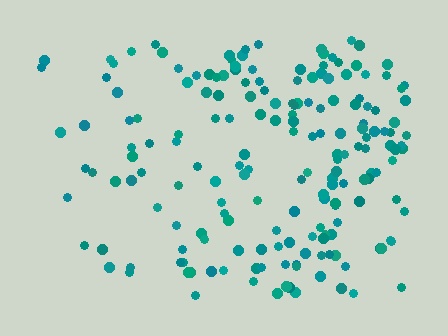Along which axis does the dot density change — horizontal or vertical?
Horizontal.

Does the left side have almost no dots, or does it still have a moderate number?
Still a moderate number, just noticeably fewer than the right.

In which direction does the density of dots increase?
From left to right, with the right side densest.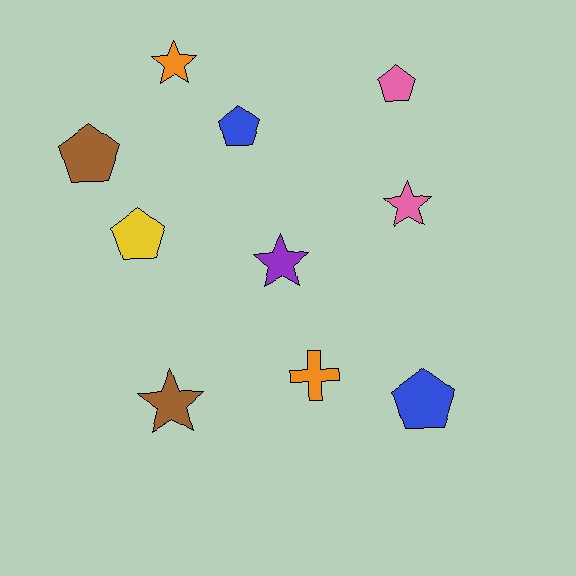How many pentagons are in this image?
There are 5 pentagons.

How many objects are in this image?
There are 10 objects.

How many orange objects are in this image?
There are 2 orange objects.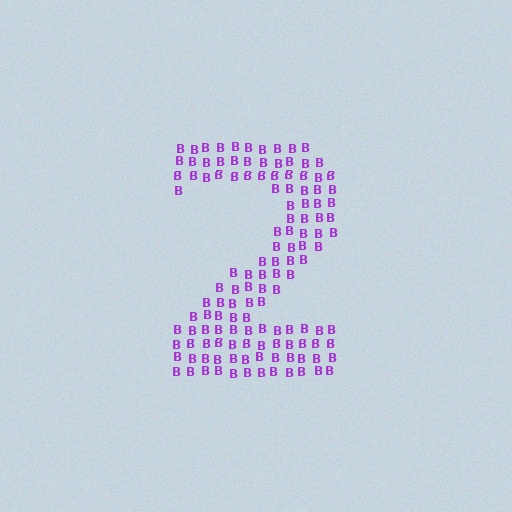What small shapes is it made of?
It is made of small letter B's.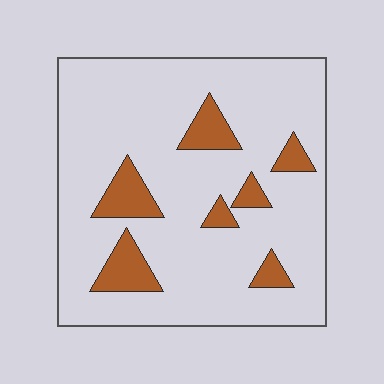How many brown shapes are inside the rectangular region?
7.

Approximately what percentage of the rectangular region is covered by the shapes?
Approximately 15%.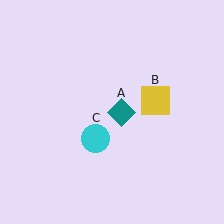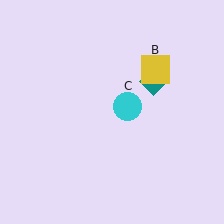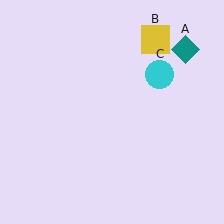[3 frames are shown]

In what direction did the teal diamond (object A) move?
The teal diamond (object A) moved up and to the right.